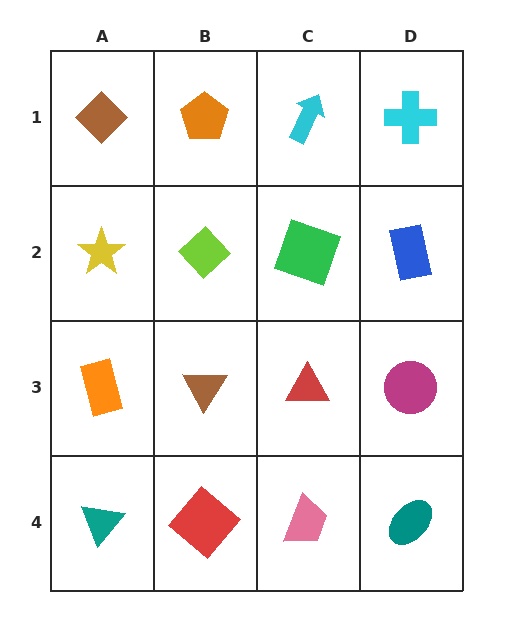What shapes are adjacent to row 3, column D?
A blue rectangle (row 2, column D), a teal ellipse (row 4, column D), a red triangle (row 3, column C).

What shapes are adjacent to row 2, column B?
An orange pentagon (row 1, column B), a brown triangle (row 3, column B), a yellow star (row 2, column A), a green square (row 2, column C).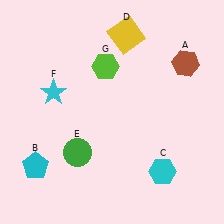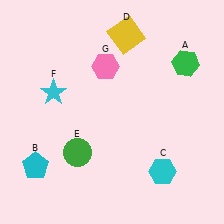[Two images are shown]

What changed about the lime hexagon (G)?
In Image 1, G is lime. In Image 2, it changed to pink.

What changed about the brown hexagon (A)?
In Image 1, A is brown. In Image 2, it changed to green.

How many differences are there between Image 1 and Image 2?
There are 2 differences between the two images.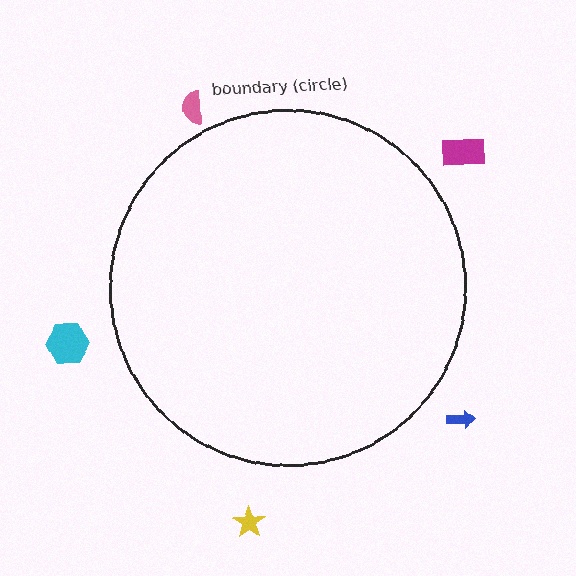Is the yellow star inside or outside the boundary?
Outside.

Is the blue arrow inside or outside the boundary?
Outside.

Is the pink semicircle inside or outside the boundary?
Outside.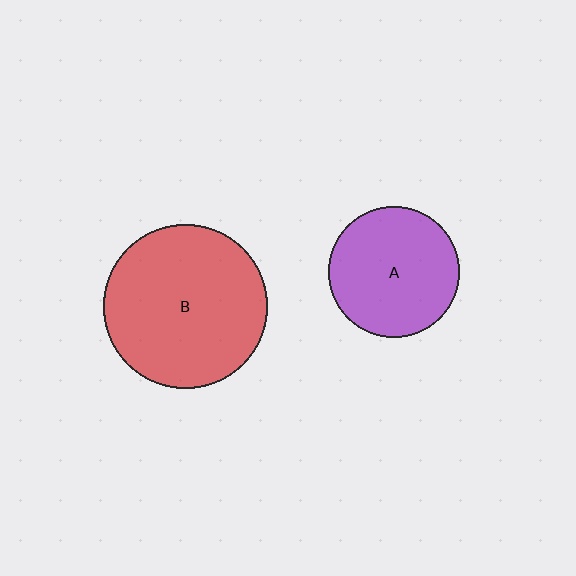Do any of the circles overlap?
No, none of the circles overlap.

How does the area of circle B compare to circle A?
Approximately 1.6 times.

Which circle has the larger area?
Circle B (red).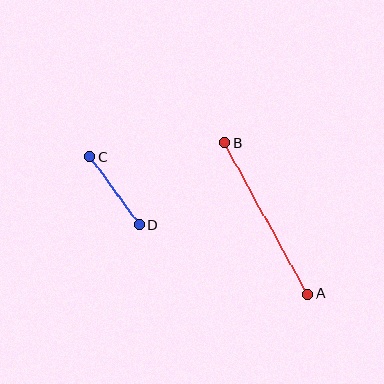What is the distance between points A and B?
The distance is approximately 172 pixels.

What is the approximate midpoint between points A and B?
The midpoint is at approximately (266, 219) pixels.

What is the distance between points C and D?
The distance is approximately 84 pixels.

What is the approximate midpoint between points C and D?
The midpoint is at approximately (114, 191) pixels.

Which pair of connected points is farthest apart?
Points A and B are farthest apart.